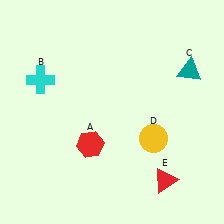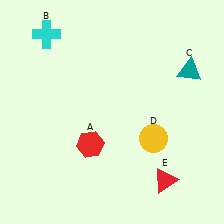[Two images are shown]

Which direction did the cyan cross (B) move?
The cyan cross (B) moved up.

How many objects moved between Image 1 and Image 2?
1 object moved between the two images.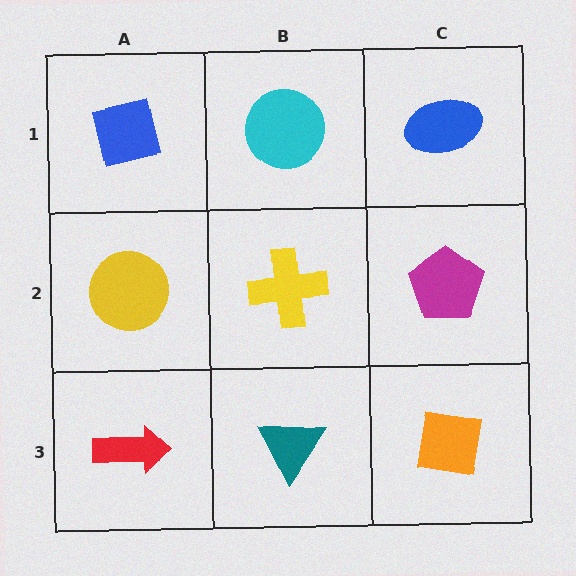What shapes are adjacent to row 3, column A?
A yellow circle (row 2, column A), a teal triangle (row 3, column B).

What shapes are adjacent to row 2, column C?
A blue ellipse (row 1, column C), an orange square (row 3, column C), a yellow cross (row 2, column B).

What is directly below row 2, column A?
A red arrow.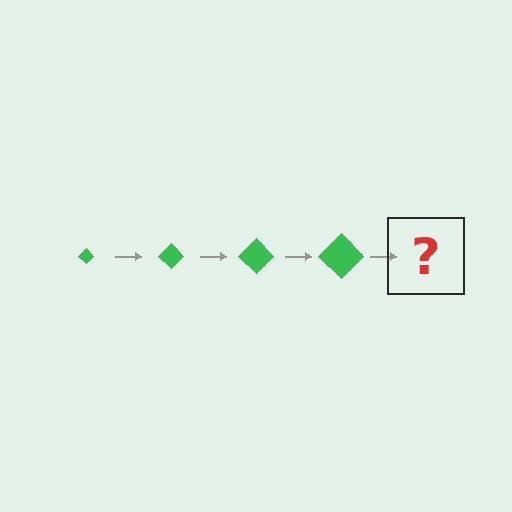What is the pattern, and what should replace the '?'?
The pattern is that the diamond gets progressively larger each step. The '?' should be a green diamond, larger than the previous one.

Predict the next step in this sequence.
The next step is a green diamond, larger than the previous one.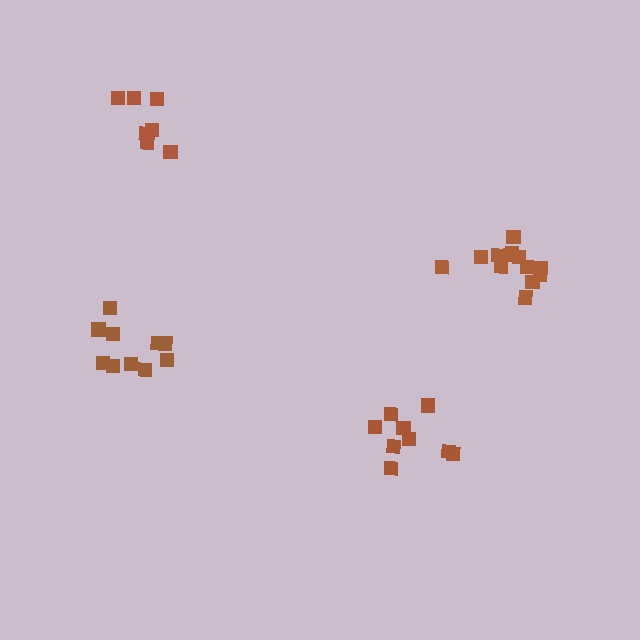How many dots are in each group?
Group 1: 9 dots, Group 2: 13 dots, Group 3: 7 dots, Group 4: 10 dots (39 total).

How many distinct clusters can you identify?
There are 4 distinct clusters.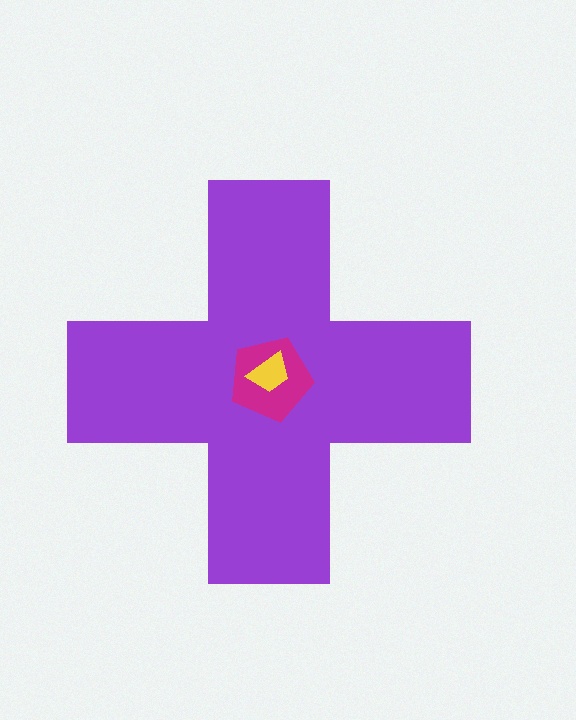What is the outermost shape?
The purple cross.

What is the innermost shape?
The yellow trapezoid.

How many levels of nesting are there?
3.